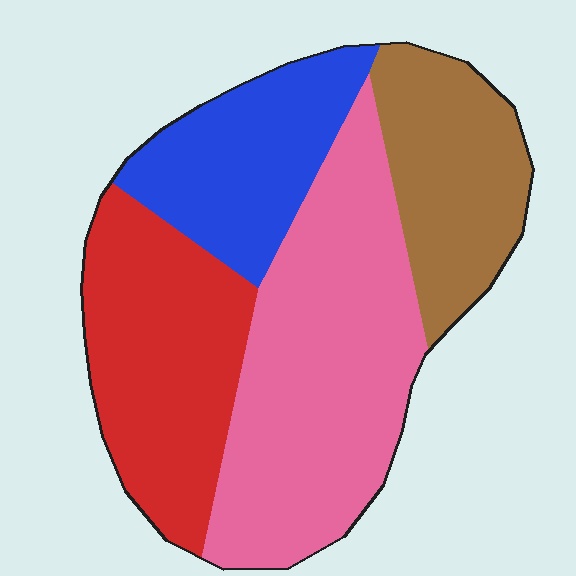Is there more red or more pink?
Pink.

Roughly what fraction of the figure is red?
Red covers around 25% of the figure.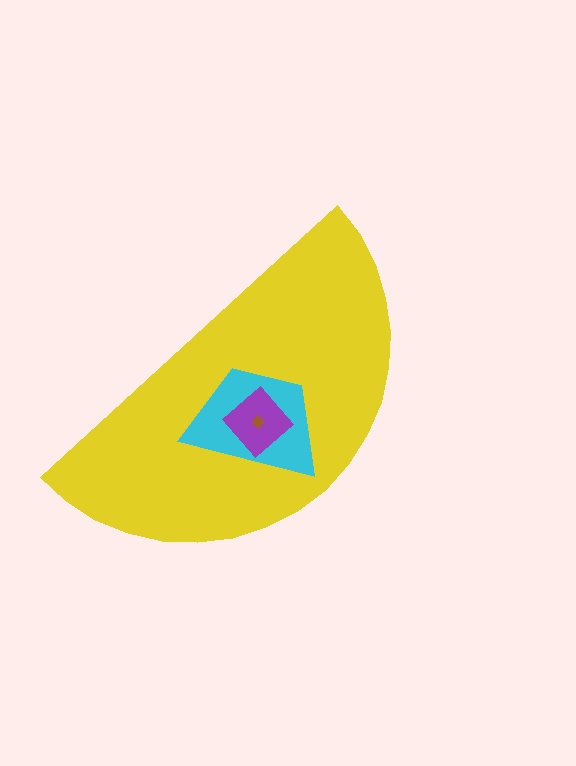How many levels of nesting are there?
4.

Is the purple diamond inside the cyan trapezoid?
Yes.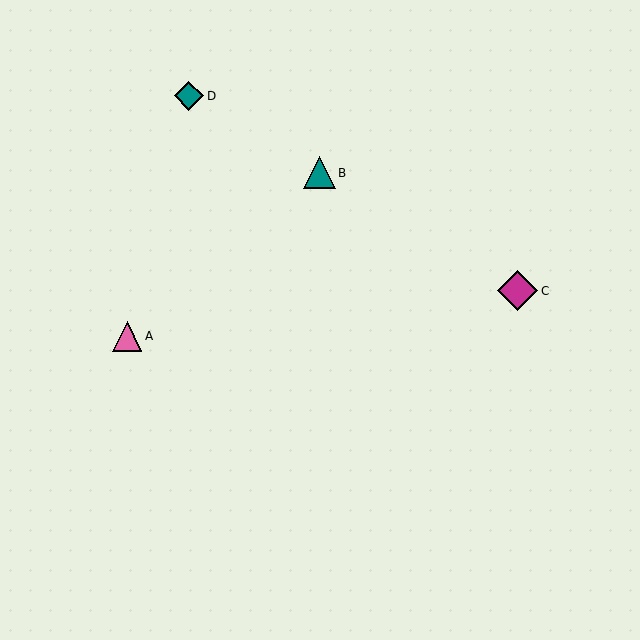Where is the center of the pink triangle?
The center of the pink triangle is at (127, 336).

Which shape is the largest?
The magenta diamond (labeled C) is the largest.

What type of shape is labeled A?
Shape A is a pink triangle.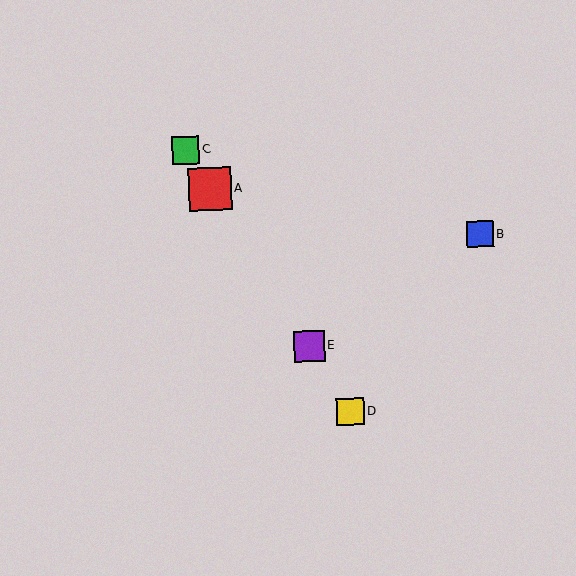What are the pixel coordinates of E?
Object E is at (309, 346).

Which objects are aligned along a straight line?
Objects A, C, D, E are aligned along a straight line.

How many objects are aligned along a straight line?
4 objects (A, C, D, E) are aligned along a straight line.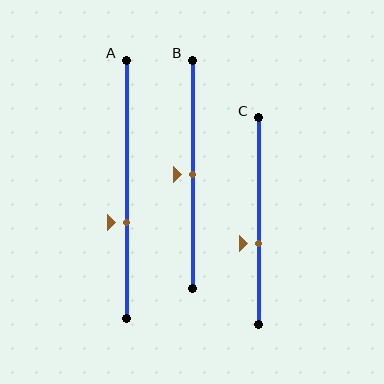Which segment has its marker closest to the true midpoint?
Segment B has its marker closest to the true midpoint.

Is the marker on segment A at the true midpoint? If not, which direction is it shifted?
No, the marker on segment A is shifted downward by about 13% of the segment length.